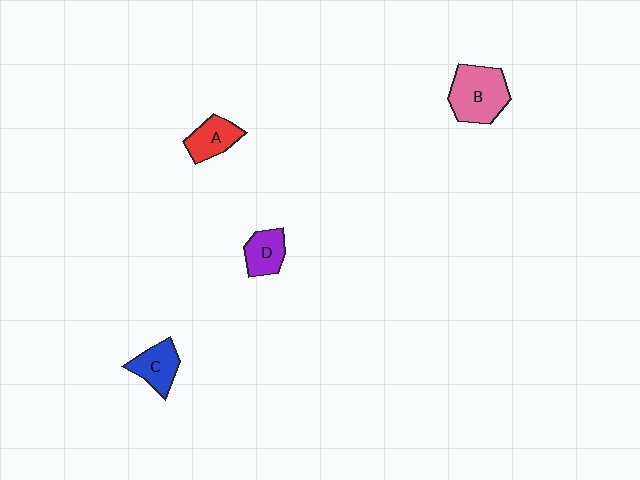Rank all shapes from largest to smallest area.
From largest to smallest: B (pink), C (blue), A (red), D (purple).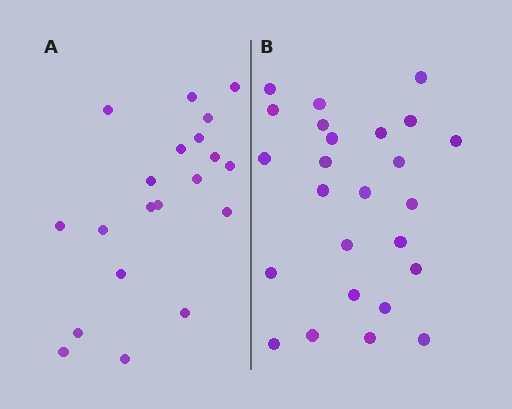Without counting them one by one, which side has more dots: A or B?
Region B (the right region) has more dots.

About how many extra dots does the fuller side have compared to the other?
Region B has about 5 more dots than region A.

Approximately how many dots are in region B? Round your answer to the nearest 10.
About 20 dots. (The exact count is 25, which rounds to 20.)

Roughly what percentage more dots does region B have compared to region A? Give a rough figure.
About 25% more.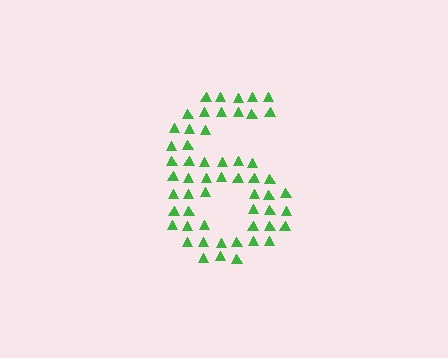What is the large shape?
The large shape is the digit 6.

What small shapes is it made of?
It is made of small triangles.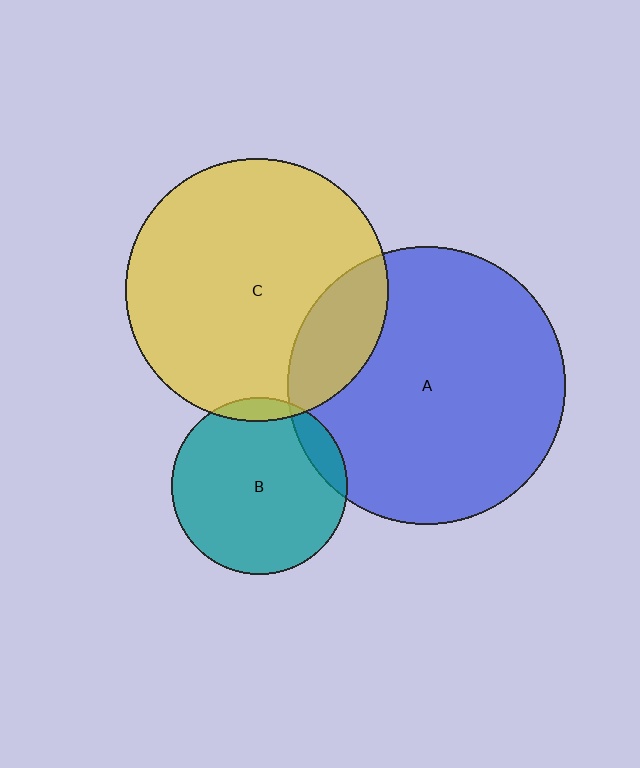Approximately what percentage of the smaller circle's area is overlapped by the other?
Approximately 20%.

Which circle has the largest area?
Circle A (blue).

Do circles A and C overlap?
Yes.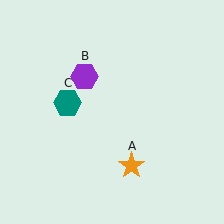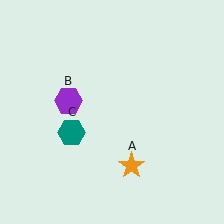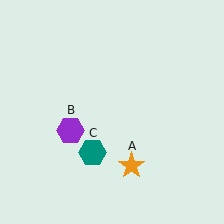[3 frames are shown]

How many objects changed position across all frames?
2 objects changed position: purple hexagon (object B), teal hexagon (object C).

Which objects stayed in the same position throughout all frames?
Orange star (object A) remained stationary.